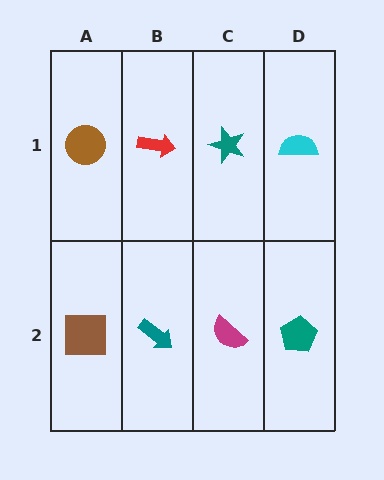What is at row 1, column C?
A teal star.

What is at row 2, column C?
A magenta semicircle.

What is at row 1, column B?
A red arrow.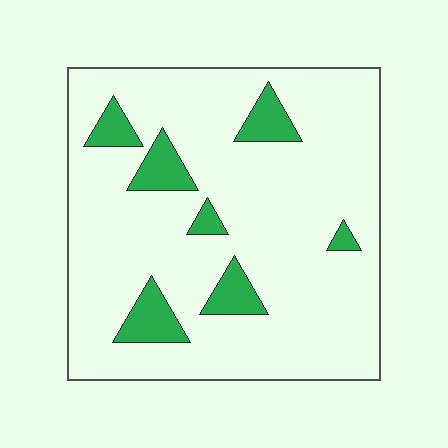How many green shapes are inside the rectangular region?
7.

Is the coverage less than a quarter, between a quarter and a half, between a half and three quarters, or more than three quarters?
Less than a quarter.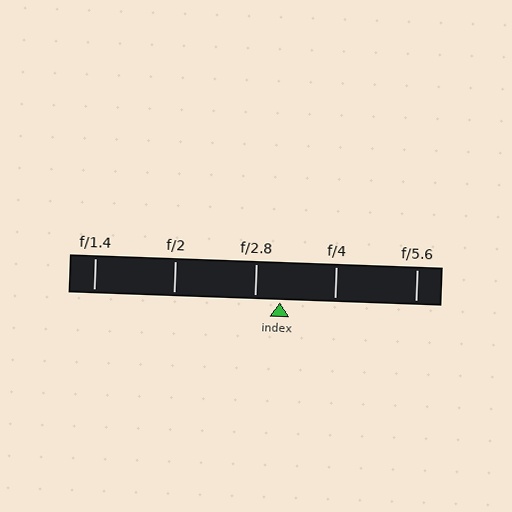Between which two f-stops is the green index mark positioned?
The index mark is between f/2.8 and f/4.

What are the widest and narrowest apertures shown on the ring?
The widest aperture shown is f/1.4 and the narrowest is f/5.6.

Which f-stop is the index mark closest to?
The index mark is closest to f/2.8.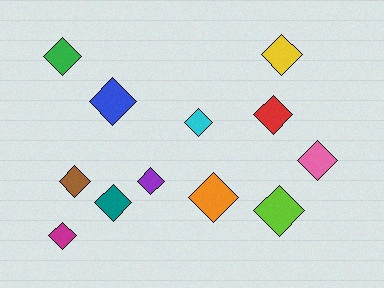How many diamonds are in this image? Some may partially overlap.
There are 12 diamonds.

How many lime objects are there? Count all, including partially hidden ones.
There is 1 lime object.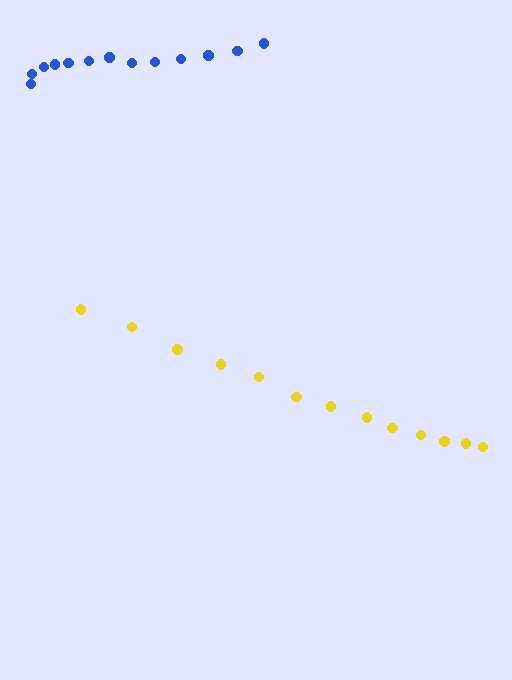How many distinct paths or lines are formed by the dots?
There are 2 distinct paths.